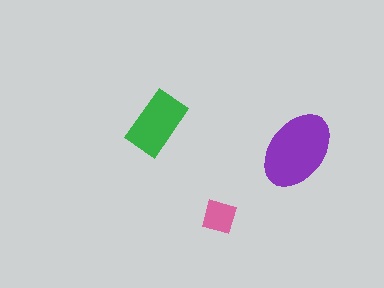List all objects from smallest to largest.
The pink diamond, the green rectangle, the purple ellipse.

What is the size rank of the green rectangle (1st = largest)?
2nd.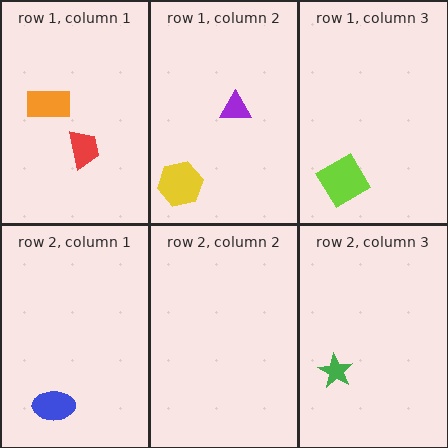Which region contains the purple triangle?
The row 1, column 2 region.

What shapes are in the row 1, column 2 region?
The purple triangle, the yellow hexagon.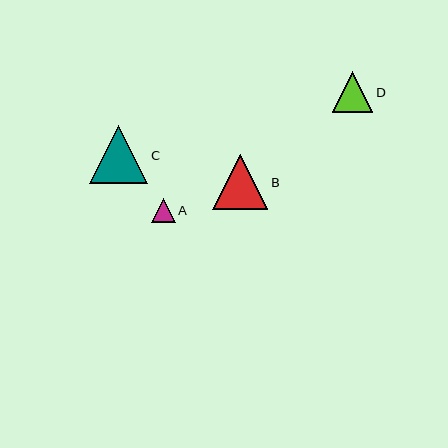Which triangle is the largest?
Triangle C is the largest with a size of approximately 58 pixels.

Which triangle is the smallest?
Triangle A is the smallest with a size of approximately 24 pixels.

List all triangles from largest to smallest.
From largest to smallest: C, B, D, A.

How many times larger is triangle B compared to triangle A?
Triangle B is approximately 2.3 times the size of triangle A.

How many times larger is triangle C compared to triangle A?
Triangle C is approximately 2.4 times the size of triangle A.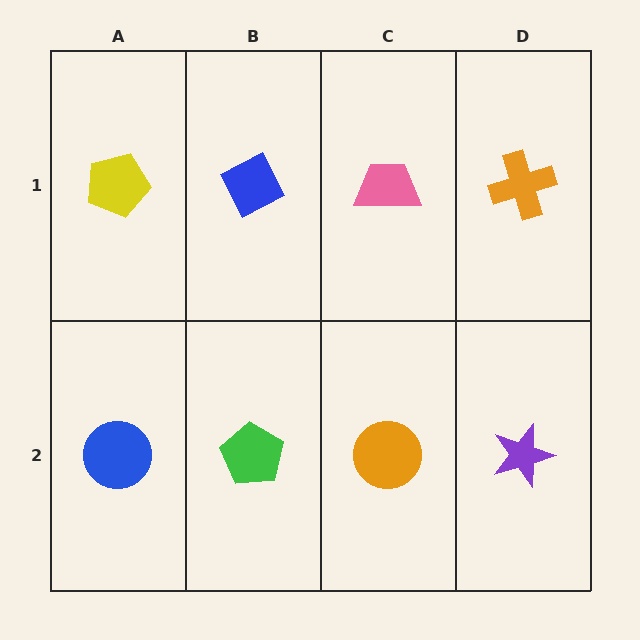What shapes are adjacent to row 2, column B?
A blue diamond (row 1, column B), a blue circle (row 2, column A), an orange circle (row 2, column C).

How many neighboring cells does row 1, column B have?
3.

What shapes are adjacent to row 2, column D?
An orange cross (row 1, column D), an orange circle (row 2, column C).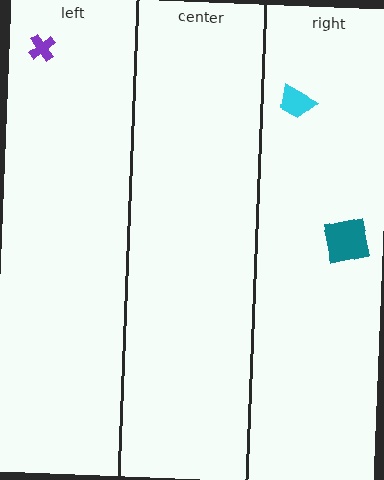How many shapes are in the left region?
1.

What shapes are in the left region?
The purple cross.